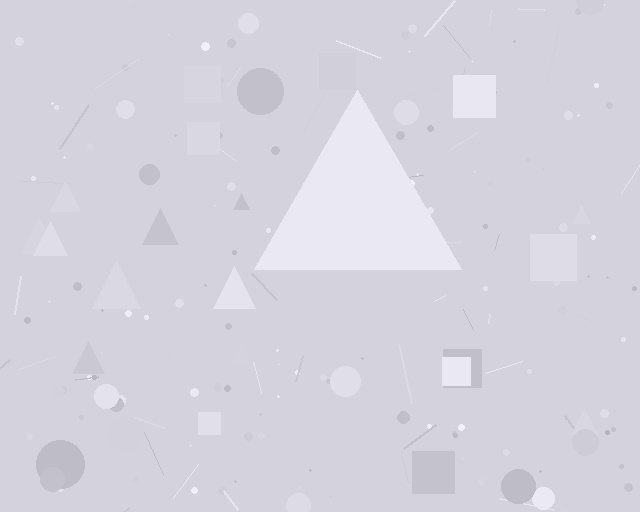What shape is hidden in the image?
A triangle is hidden in the image.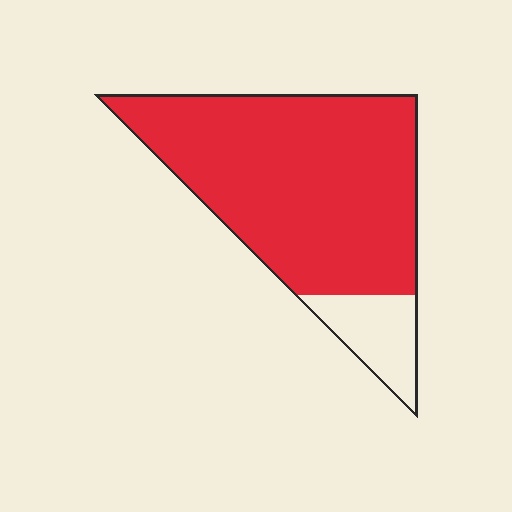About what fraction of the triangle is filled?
About seven eighths (7/8).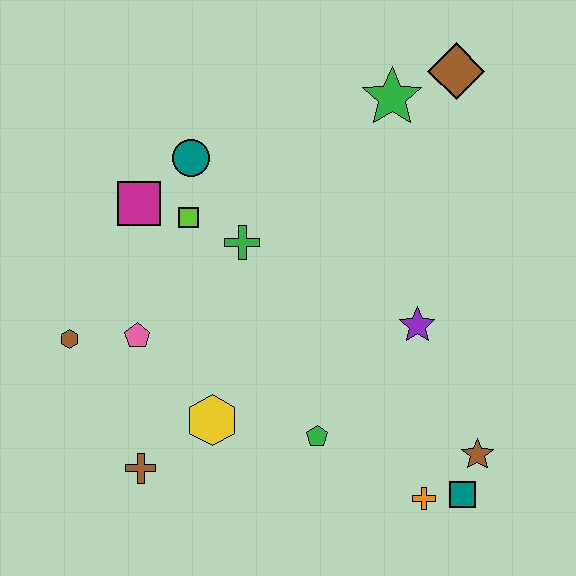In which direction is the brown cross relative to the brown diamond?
The brown cross is below the brown diamond.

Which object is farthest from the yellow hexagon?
The brown diamond is farthest from the yellow hexagon.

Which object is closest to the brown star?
The teal square is closest to the brown star.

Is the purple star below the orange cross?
No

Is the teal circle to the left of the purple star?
Yes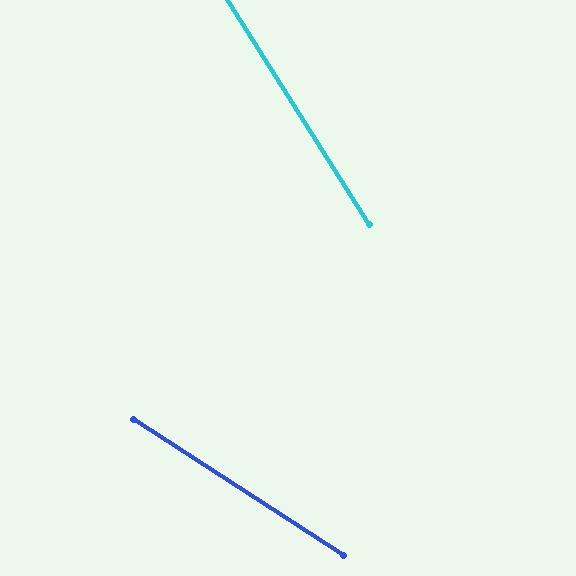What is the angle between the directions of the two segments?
Approximately 25 degrees.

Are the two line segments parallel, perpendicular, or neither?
Neither parallel nor perpendicular — they differ by about 25°.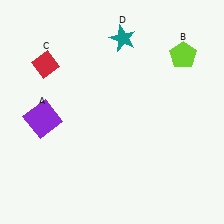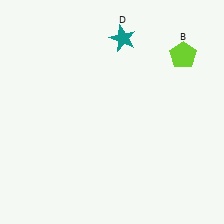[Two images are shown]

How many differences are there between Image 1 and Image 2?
There are 2 differences between the two images.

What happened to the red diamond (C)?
The red diamond (C) was removed in Image 2. It was in the top-left area of Image 1.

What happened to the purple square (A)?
The purple square (A) was removed in Image 2. It was in the bottom-left area of Image 1.